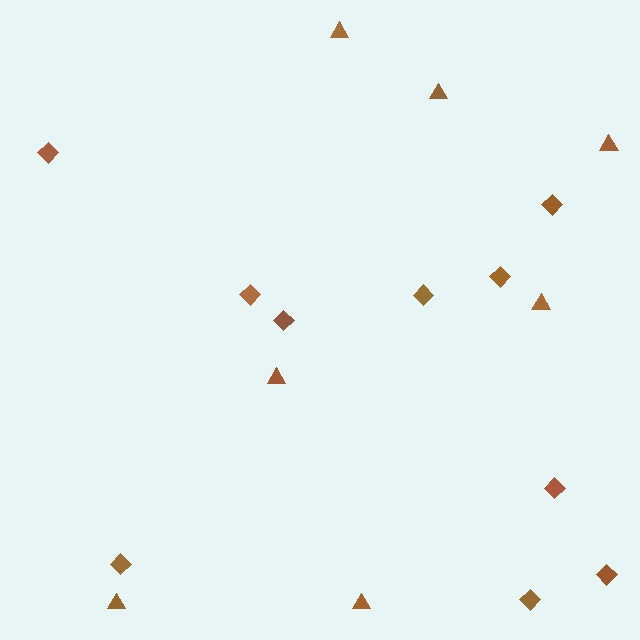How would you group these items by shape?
There are 2 groups: one group of triangles (7) and one group of diamonds (10).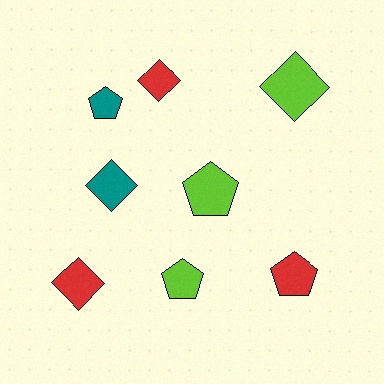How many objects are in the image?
There are 8 objects.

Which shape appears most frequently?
Diamond, with 4 objects.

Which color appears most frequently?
Lime, with 3 objects.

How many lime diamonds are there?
There is 1 lime diamond.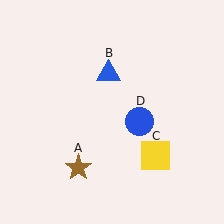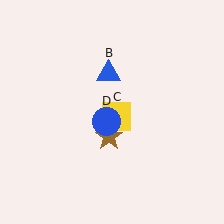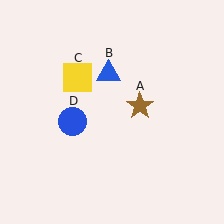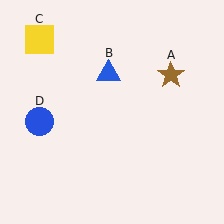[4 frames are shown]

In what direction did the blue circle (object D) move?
The blue circle (object D) moved left.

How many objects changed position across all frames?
3 objects changed position: brown star (object A), yellow square (object C), blue circle (object D).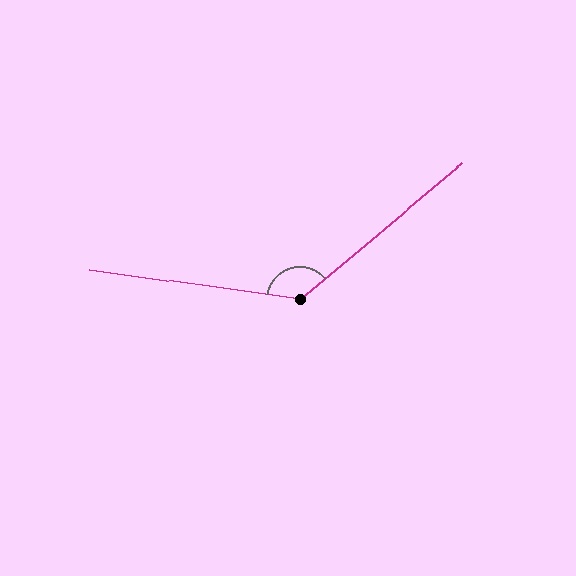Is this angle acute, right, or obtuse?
It is obtuse.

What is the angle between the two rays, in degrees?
Approximately 132 degrees.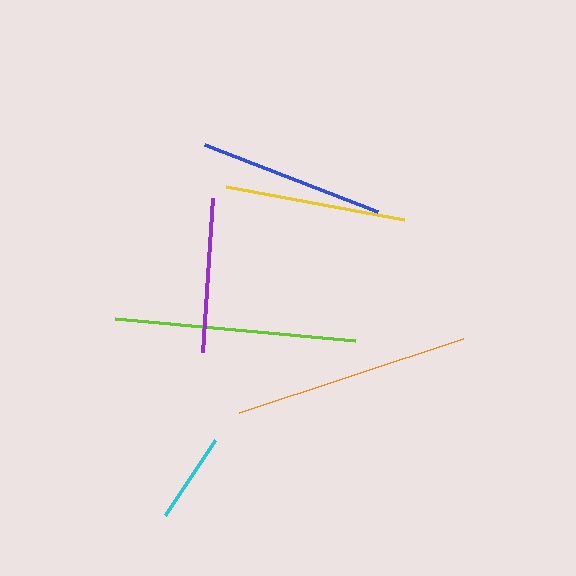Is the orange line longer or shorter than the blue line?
The orange line is longer than the blue line.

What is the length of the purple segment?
The purple segment is approximately 154 pixels long.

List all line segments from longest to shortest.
From longest to shortest: lime, orange, blue, yellow, purple, cyan.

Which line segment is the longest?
The lime line is the longest at approximately 241 pixels.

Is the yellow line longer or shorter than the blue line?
The blue line is longer than the yellow line.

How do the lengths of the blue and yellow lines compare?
The blue and yellow lines are approximately the same length.